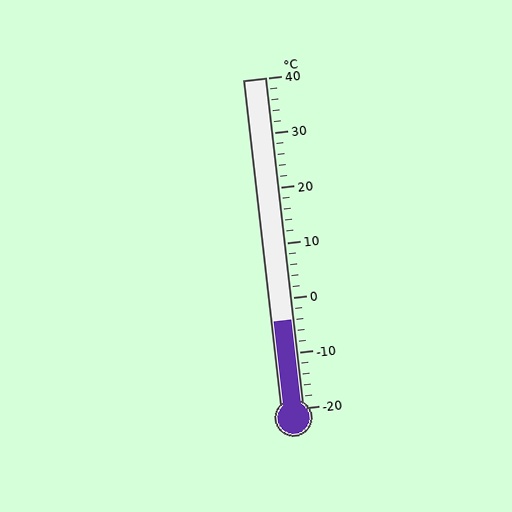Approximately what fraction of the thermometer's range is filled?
The thermometer is filled to approximately 25% of its range.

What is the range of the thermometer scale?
The thermometer scale ranges from -20°C to 40°C.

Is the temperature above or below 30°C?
The temperature is below 30°C.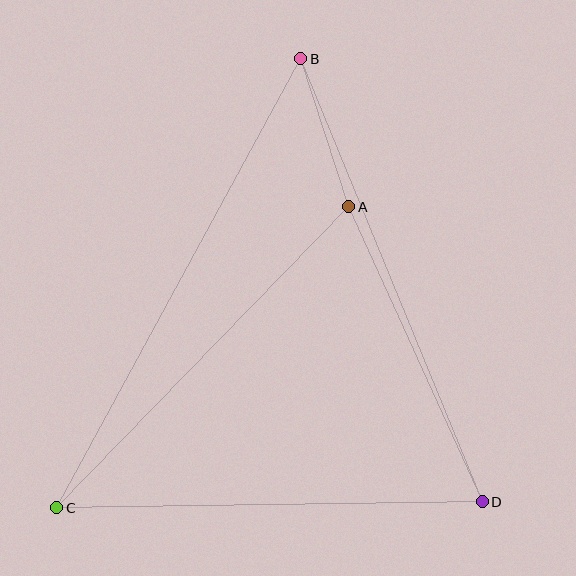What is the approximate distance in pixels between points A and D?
The distance between A and D is approximately 324 pixels.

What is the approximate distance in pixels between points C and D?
The distance between C and D is approximately 425 pixels.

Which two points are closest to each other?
Points A and B are closest to each other.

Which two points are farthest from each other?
Points B and C are farthest from each other.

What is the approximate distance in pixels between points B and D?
The distance between B and D is approximately 479 pixels.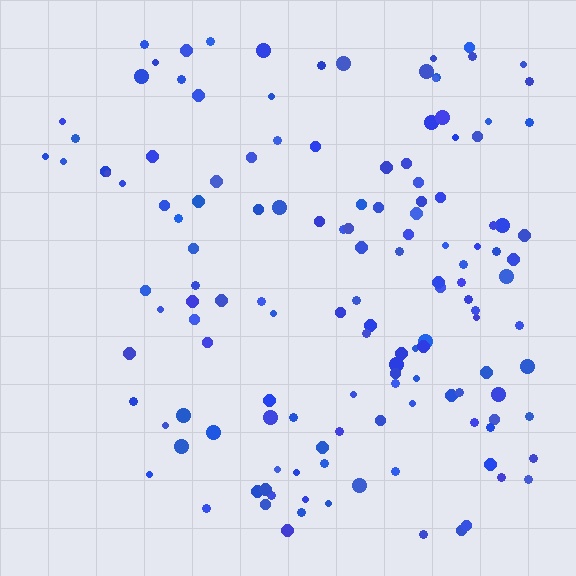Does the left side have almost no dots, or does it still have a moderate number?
Still a moderate number, just noticeably fewer than the right.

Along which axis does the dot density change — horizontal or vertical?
Horizontal.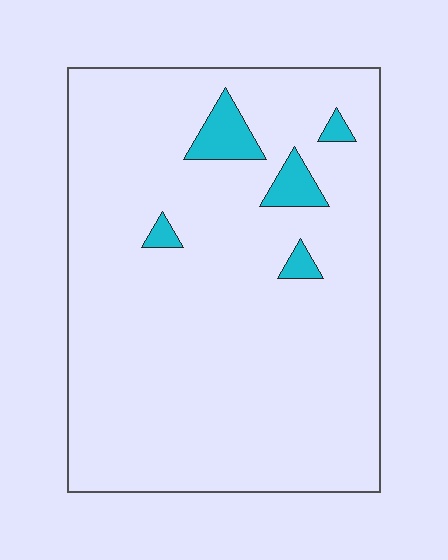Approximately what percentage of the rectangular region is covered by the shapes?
Approximately 5%.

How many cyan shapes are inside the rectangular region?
5.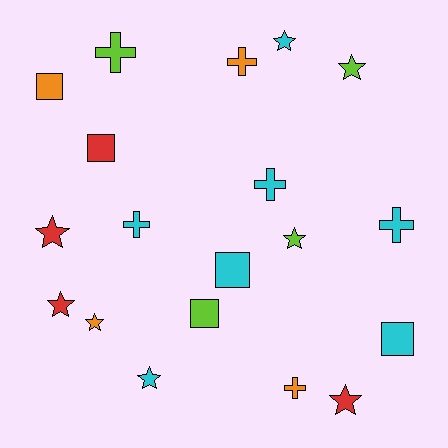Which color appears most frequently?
Cyan, with 7 objects.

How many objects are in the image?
There are 19 objects.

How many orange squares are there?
There is 1 orange square.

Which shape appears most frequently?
Star, with 8 objects.